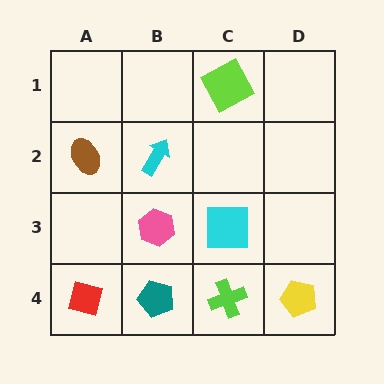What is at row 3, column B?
A pink hexagon.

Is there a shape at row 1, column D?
No, that cell is empty.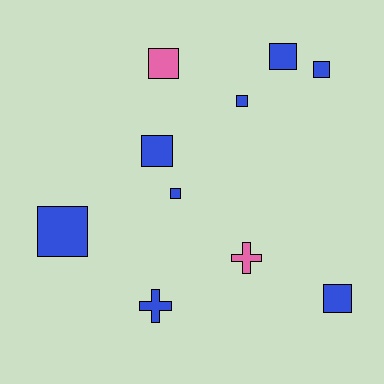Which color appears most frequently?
Blue, with 8 objects.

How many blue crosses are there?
There is 1 blue cross.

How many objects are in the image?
There are 10 objects.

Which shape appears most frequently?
Square, with 8 objects.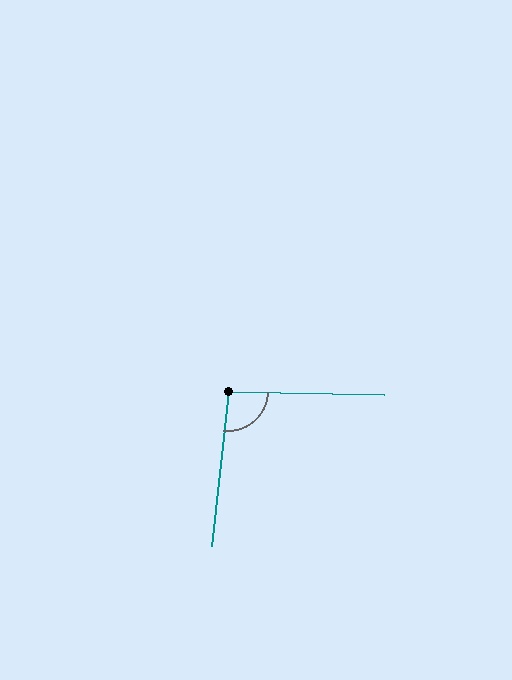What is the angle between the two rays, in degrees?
Approximately 95 degrees.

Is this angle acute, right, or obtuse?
It is obtuse.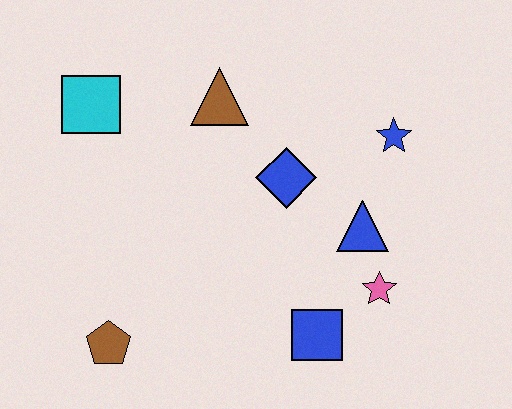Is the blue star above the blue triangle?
Yes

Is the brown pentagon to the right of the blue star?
No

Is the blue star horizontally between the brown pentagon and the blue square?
No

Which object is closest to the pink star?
The blue triangle is closest to the pink star.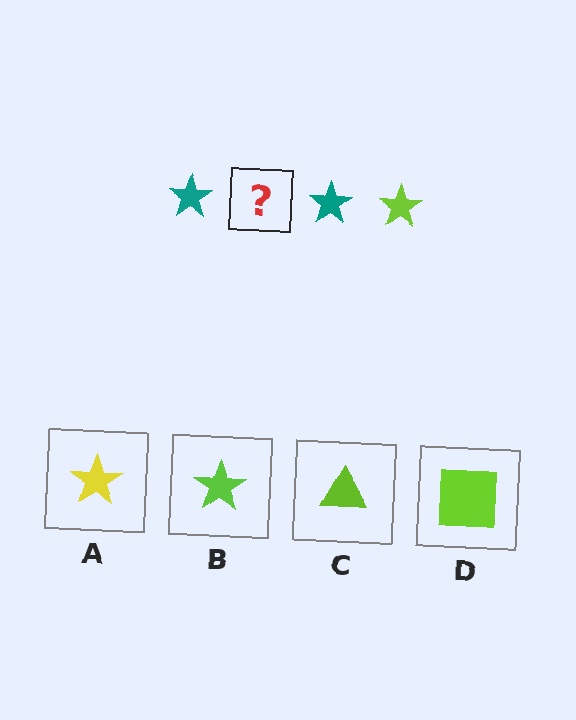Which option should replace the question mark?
Option B.